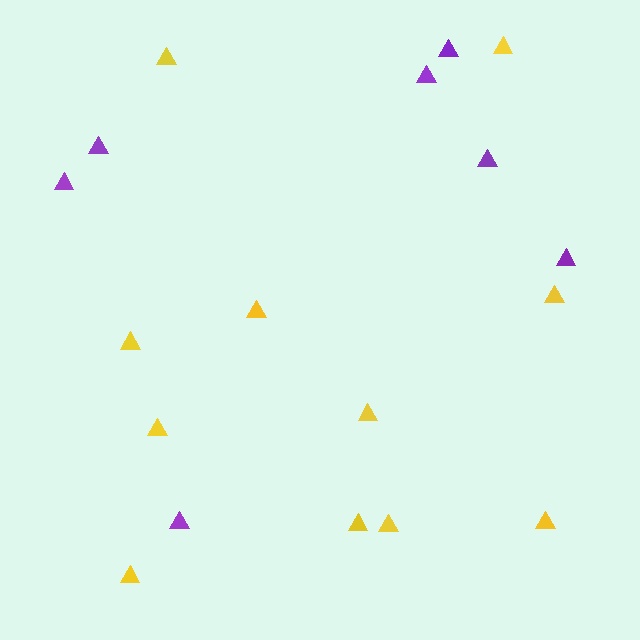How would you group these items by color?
There are 2 groups: one group of purple triangles (7) and one group of yellow triangles (11).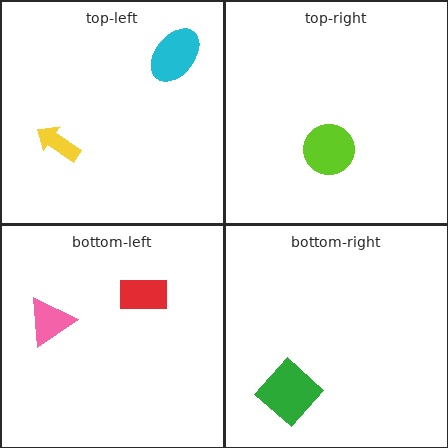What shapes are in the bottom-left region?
The pink triangle, the red rectangle.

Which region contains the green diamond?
The bottom-right region.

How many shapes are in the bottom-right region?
1.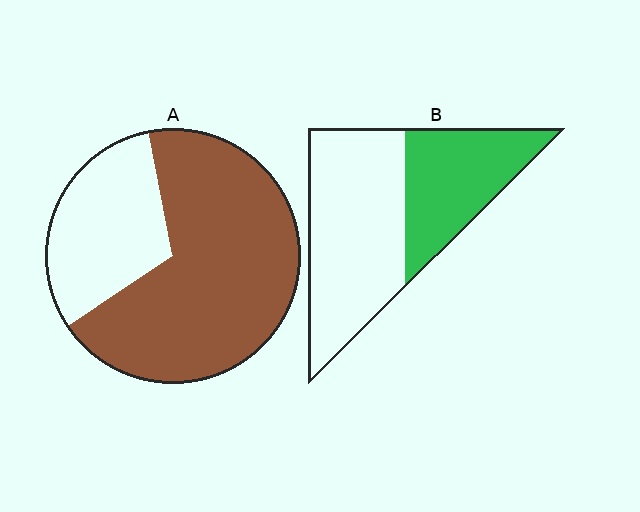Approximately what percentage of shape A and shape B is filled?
A is approximately 70% and B is approximately 40%.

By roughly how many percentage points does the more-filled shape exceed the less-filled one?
By roughly 30 percentage points (A over B).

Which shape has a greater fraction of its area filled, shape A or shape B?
Shape A.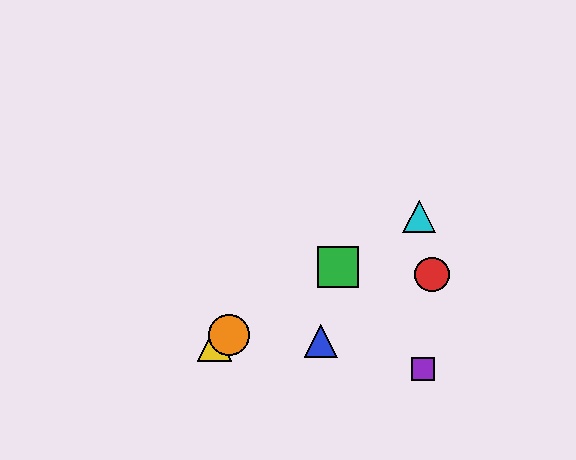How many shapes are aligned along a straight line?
4 shapes (the green square, the yellow triangle, the orange circle, the cyan triangle) are aligned along a straight line.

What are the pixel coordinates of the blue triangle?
The blue triangle is at (321, 341).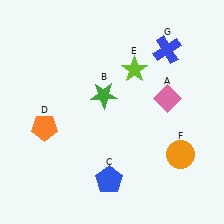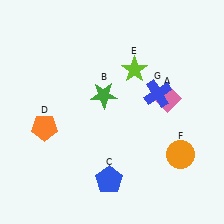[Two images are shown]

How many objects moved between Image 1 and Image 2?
1 object moved between the two images.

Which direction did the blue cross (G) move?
The blue cross (G) moved down.